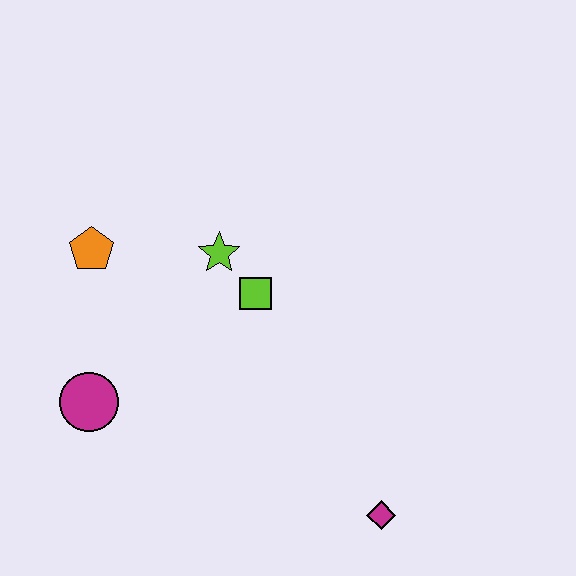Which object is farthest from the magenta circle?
The magenta diamond is farthest from the magenta circle.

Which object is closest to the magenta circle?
The orange pentagon is closest to the magenta circle.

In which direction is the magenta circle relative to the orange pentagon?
The magenta circle is below the orange pentagon.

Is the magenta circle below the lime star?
Yes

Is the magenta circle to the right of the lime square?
No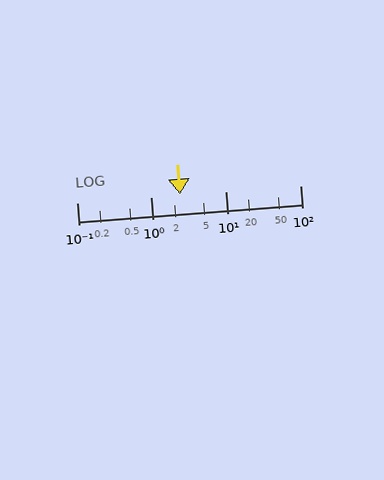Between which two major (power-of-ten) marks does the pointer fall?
The pointer is between 1 and 10.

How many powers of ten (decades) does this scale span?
The scale spans 3 decades, from 0.1 to 100.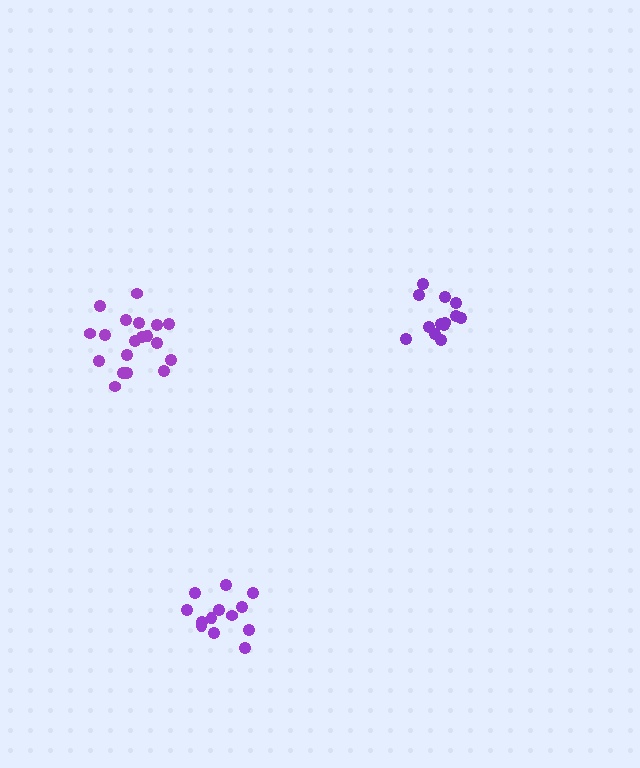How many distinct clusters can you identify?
There are 3 distinct clusters.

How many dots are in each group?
Group 1: 13 dots, Group 2: 13 dots, Group 3: 19 dots (45 total).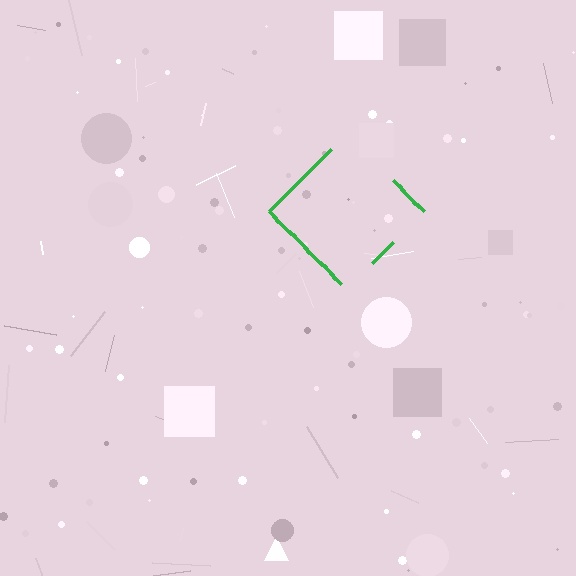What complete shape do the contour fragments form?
The contour fragments form a diamond.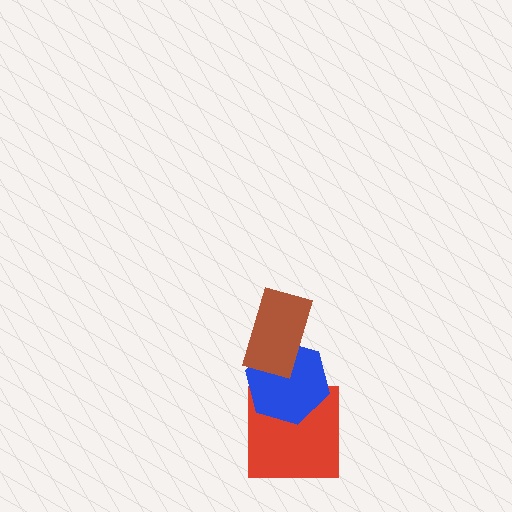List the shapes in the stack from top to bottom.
From top to bottom: the brown rectangle, the blue hexagon, the red square.